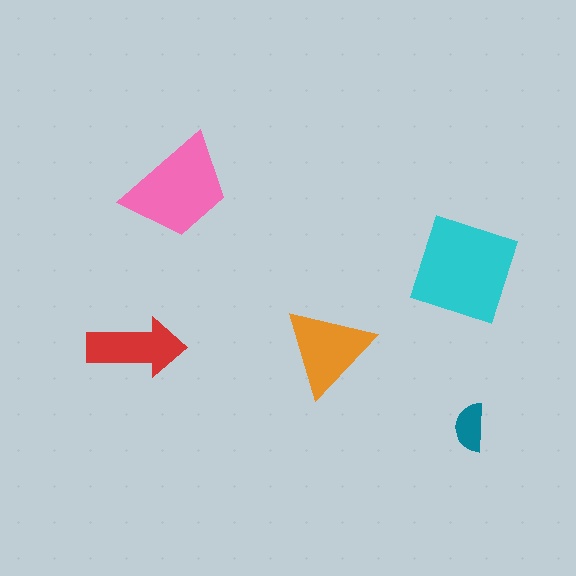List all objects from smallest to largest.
The teal semicircle, the red arrow, the orange triangle, the pink trapezoid, the cyan diamond.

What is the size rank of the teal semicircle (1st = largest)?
5th.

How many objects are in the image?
There are 5 objects in the image.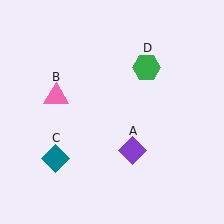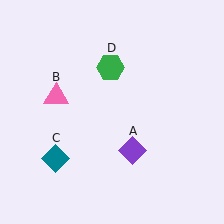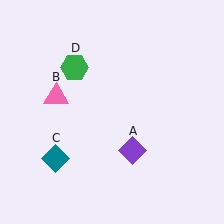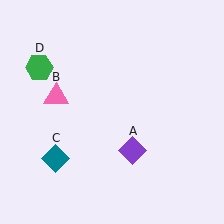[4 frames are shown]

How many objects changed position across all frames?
1 object changed position: green hexagon (object D).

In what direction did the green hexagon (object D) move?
The green hexagon (object D) moved left.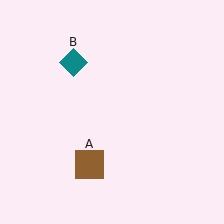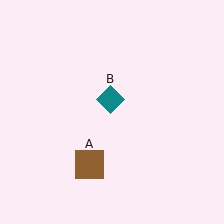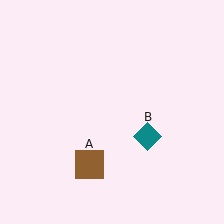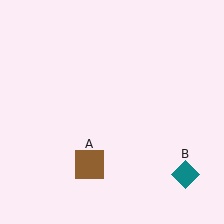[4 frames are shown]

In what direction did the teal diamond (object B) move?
The teal diamond (object B) moved down and to the right.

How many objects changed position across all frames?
1 object changed position: teal diamond (object B).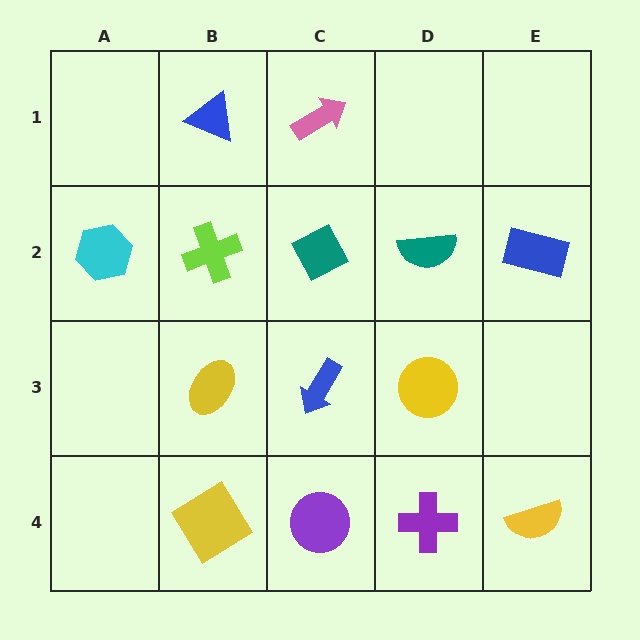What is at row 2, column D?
A teal semicircle.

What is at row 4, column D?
A purple cross.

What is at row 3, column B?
A yellow ellipse.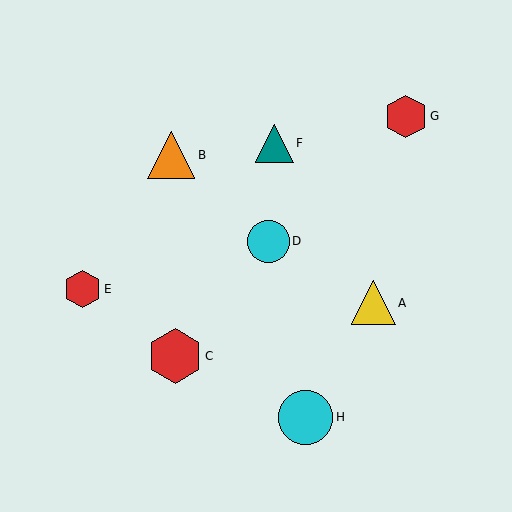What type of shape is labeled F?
Shape F is a teal triangle.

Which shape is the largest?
The red hexagon (labeled C) is the largest.